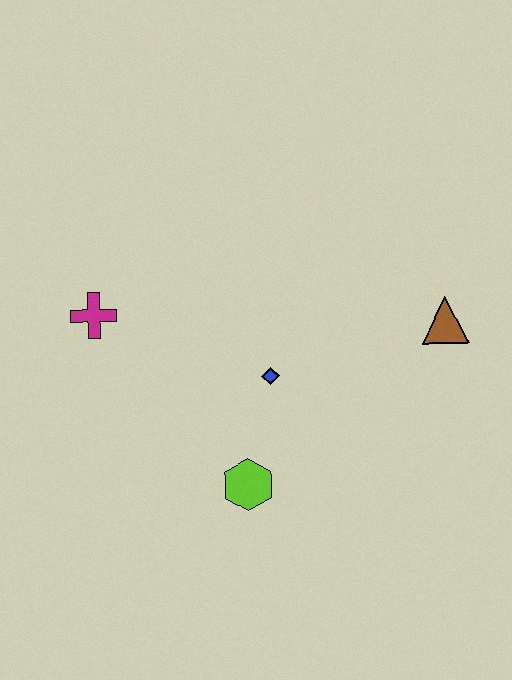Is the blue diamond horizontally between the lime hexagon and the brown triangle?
Yes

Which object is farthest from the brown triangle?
The magenta cross is farthest from the brown triangle.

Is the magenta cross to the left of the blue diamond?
Yes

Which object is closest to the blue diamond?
The lime hexagon is closest to the blue diamond.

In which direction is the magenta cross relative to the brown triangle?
The magenta cross is to the left of the brown triangle.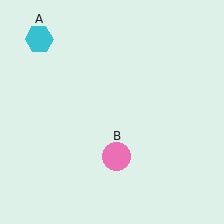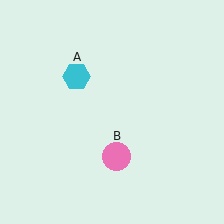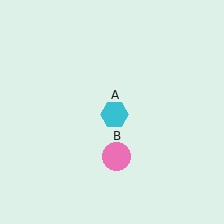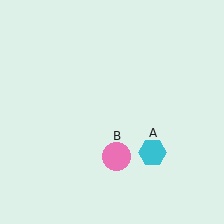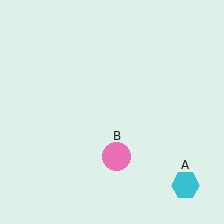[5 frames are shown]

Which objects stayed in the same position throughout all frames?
Pink circle (object B) remained stationary.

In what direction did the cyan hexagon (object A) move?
The cyan hexagon (object A) moved down and to the right.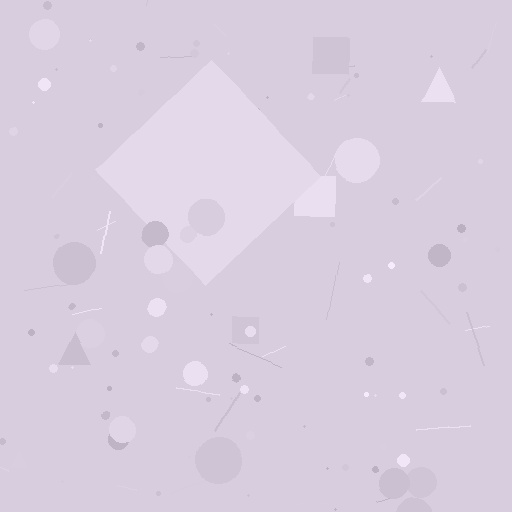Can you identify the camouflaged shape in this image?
The camouflaged shape is a diamond.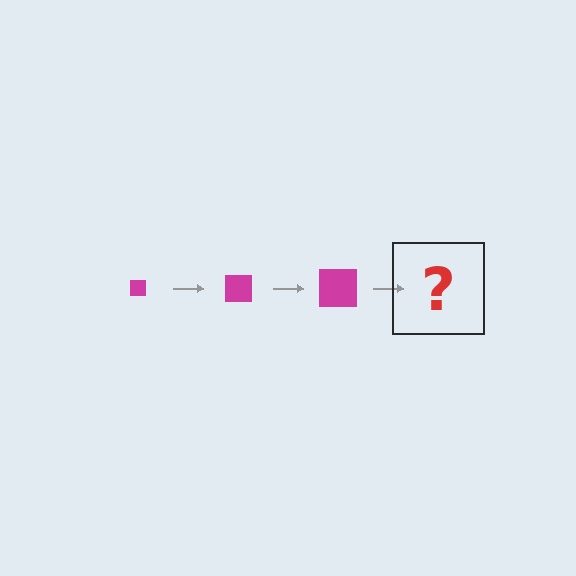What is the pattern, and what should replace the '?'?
The pattern is that the square gets progressively larger each step. The '?' should be a magenta square, larger than the previous one.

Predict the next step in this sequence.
The next step is a magenta square, larger than the previous one.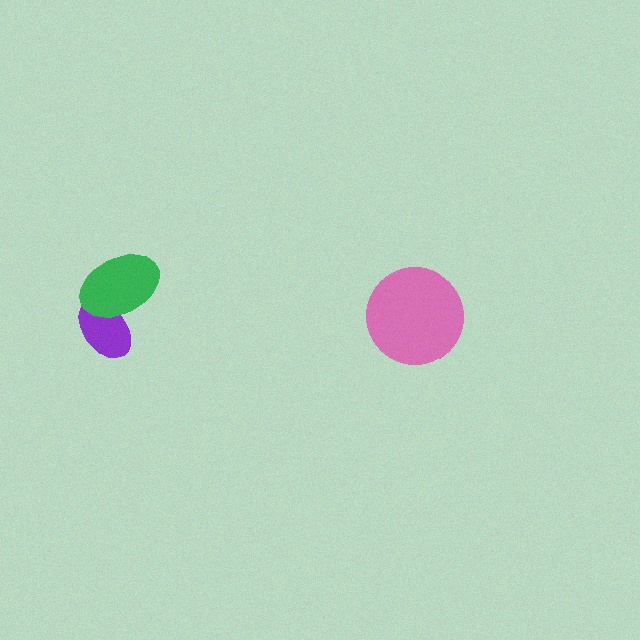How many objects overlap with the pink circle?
0 objects overlap with the pink circle.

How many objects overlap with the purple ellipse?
1 object overlaps with the purple ellipse.